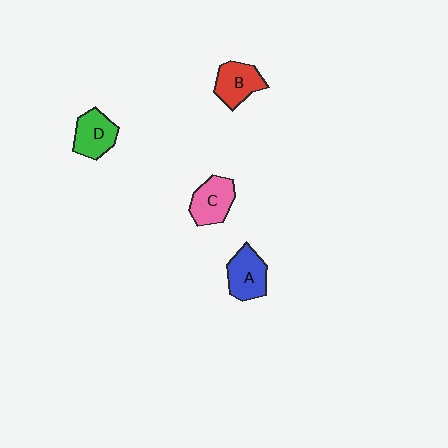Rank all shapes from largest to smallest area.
From largest to smallest: C (pink), A (blue), B (red), D (green).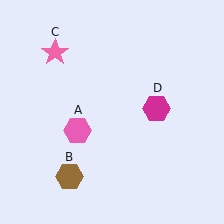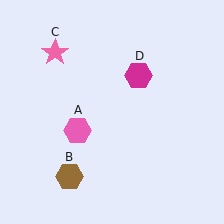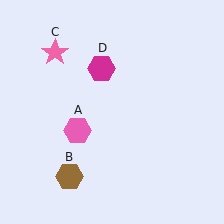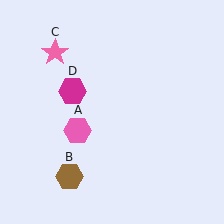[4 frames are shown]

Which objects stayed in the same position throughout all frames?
Pink hexagon (object A) and brown hexagon (object B) and pink star (object C) remained stationary.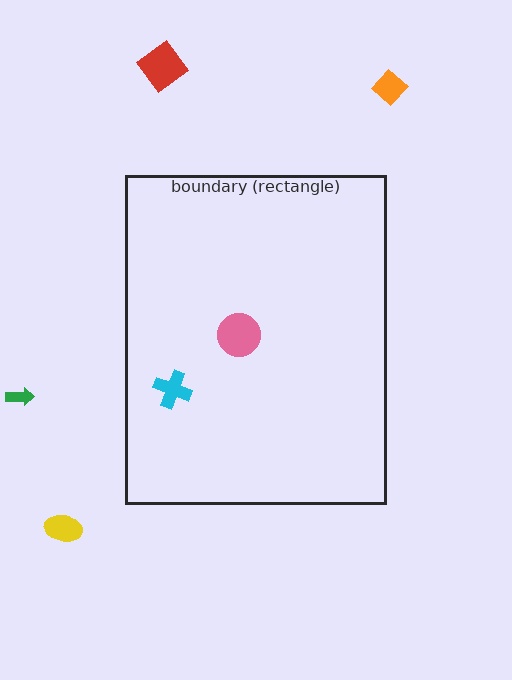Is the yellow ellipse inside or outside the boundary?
Outside.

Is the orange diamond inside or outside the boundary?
Outside.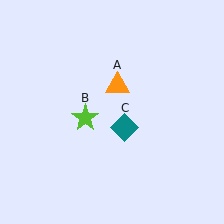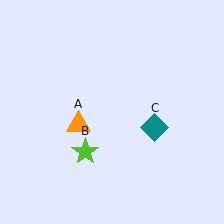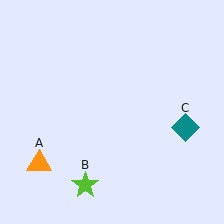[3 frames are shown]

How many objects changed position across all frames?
3 objects changed position: orange triangle (object A), lime star (object B), teal diamond (object C).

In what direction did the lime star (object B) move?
The lime star (object B) moved down.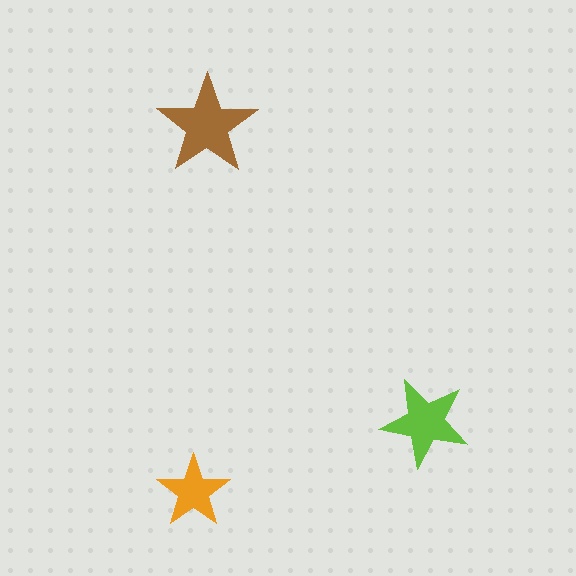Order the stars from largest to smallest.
the brown one, the lime one, the orange one.